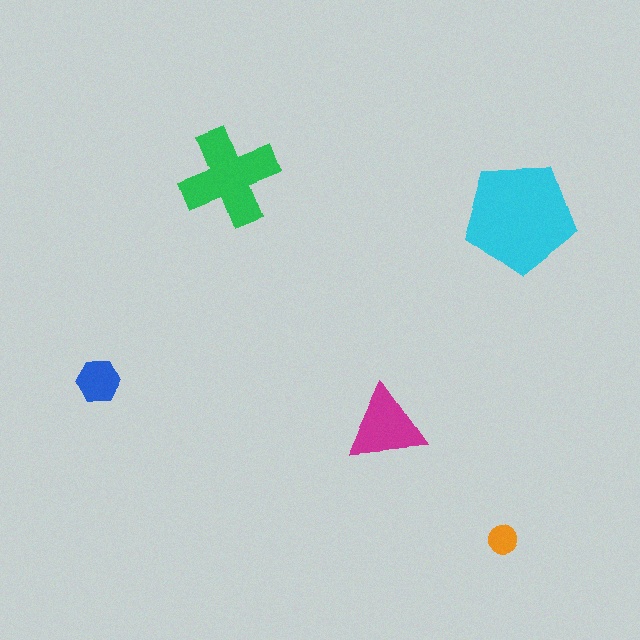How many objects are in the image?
There are 5 objects in the image.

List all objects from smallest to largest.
The orange circle, the blue hexagon, the magenta triangle, the green cross, the cyan pentagon.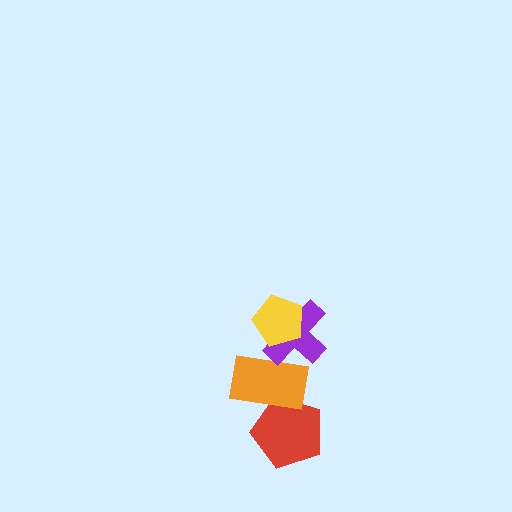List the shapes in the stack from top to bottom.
From top to bottom: the yellow pentagon, the purple cross, the orange rectangle, the red pentagon.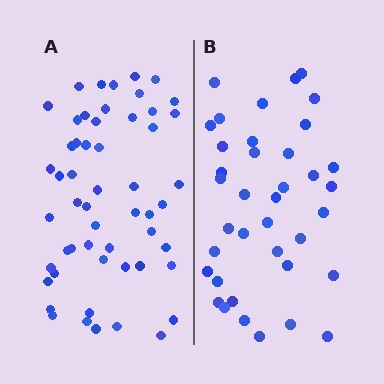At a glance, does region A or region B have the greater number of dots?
Region A (the left region) has more dots.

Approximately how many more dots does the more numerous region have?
Region A has approximately 15 more dots than region B.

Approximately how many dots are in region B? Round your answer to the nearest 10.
About 40 dots. (The exact count is 38, which rounds to 40.)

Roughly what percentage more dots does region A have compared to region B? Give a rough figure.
About 40% more.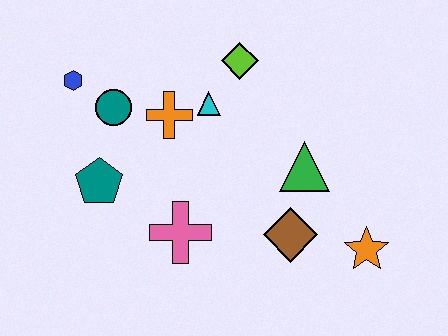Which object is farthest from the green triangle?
The blue hexagon is farthest from the green triangle.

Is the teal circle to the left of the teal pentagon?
No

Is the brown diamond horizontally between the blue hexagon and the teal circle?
No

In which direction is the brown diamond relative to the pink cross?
The brown diamond is to the right of the pink cross.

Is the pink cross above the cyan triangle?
No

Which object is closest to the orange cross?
The cyan triangle is closest to the orange cross.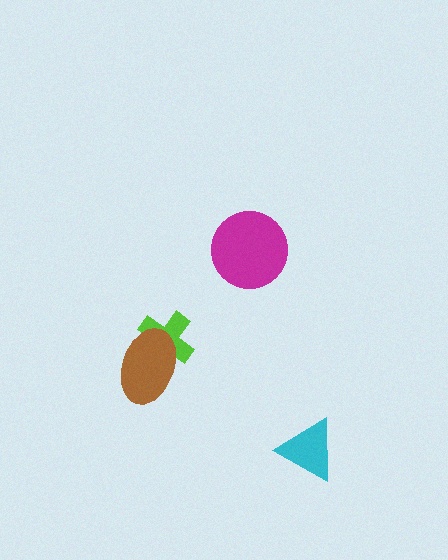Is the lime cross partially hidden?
Yes, it is partially covered by another shape.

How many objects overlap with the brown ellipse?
1 object overlaps with the brown ellipse.